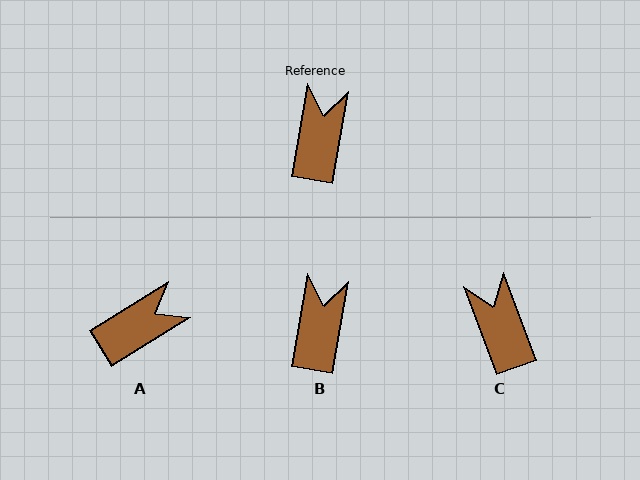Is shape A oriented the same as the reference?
No, it is off by about 49 degrees.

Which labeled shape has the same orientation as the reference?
B.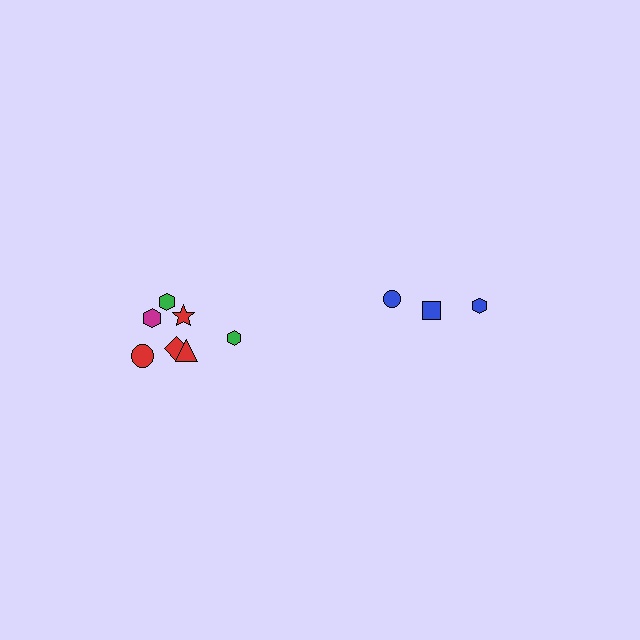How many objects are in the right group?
There are 3 objects.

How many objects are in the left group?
There are 7 objects.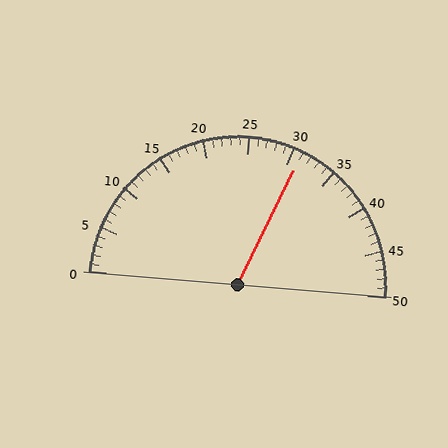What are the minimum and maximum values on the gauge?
The gauge ranges from 0 to 50.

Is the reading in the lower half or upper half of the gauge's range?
The reading is in the upper half of the range (0 to 50).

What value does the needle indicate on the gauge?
The needle indicates approximately 31.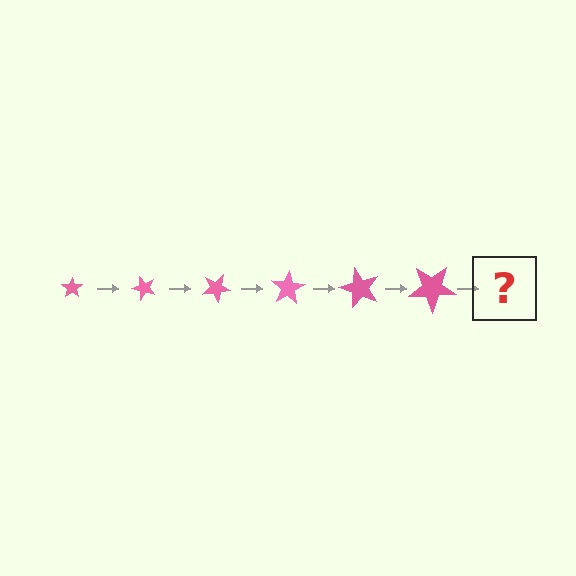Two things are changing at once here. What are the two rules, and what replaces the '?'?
The two rules are that the star grows larger each step and it rotates 50 degrees each step. The '?' should be a star, larger than the previous one and rotated 300 degrees from the start.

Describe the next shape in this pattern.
It should be a star, larger than the previous one and rotated 300 degrees from the start.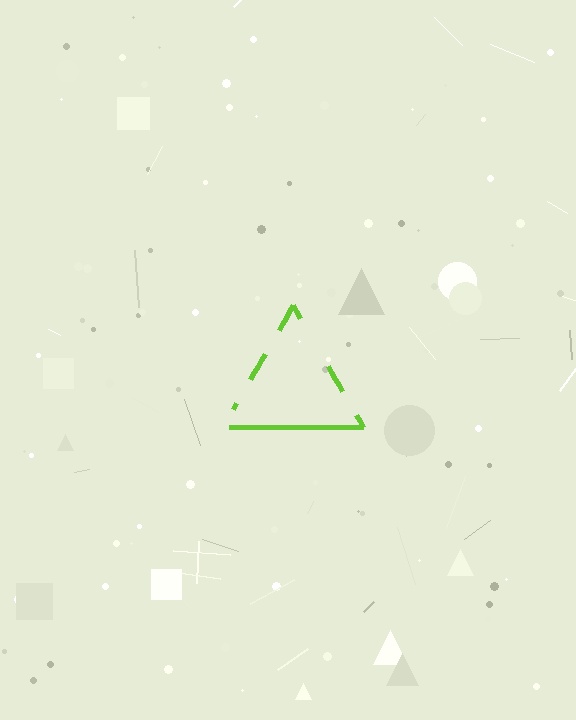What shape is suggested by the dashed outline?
The dashed outline suggests a triangle.